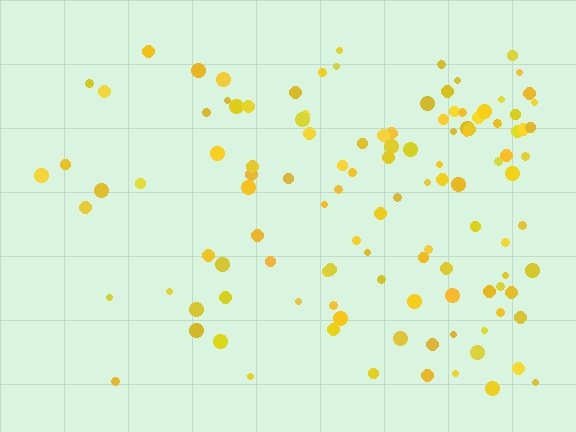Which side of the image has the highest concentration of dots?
The right.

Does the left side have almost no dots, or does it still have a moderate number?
Still a moderate number, just noticeably fewer than the right.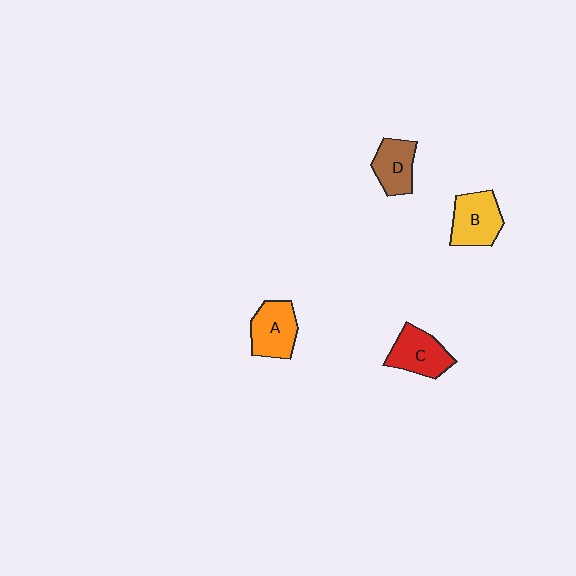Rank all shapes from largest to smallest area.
From largest to smallest: B (yellow), A (orange), C (red), D (brown).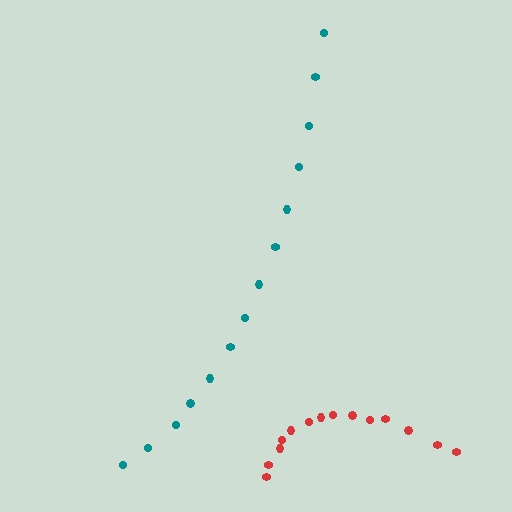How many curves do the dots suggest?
There are 2 distinct paths.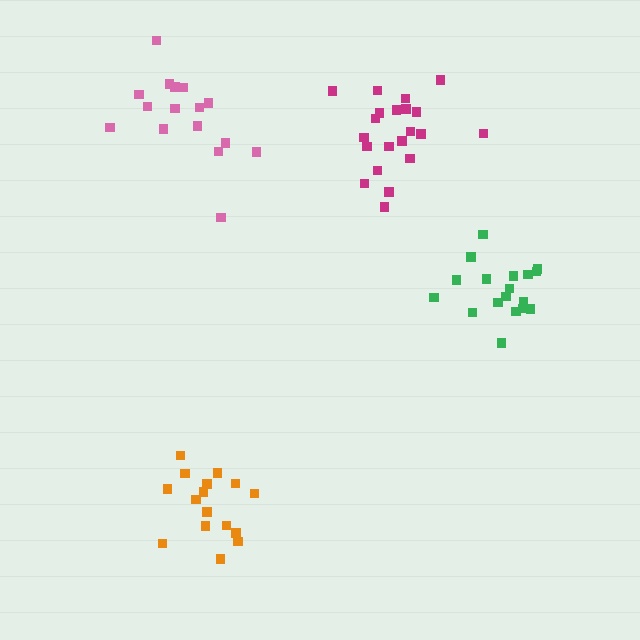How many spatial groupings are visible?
There are 4 spatial groupings.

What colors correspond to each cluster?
The clusters are colored: orange, magenta, pink, green.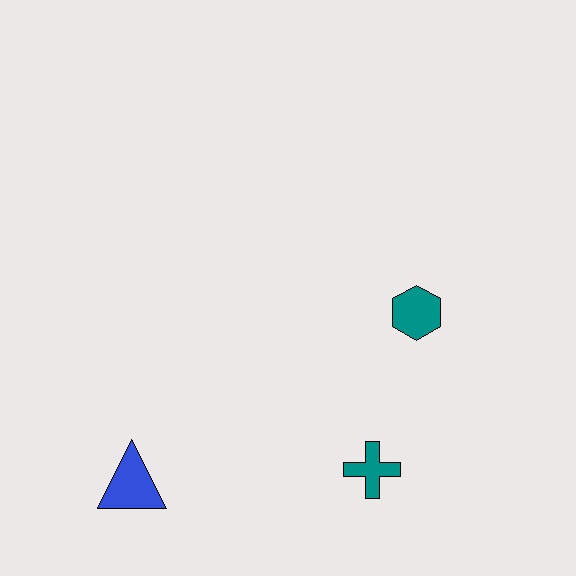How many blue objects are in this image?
There is 1 blue object.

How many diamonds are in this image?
There are no diamonds.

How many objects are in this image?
There are 3 objects.